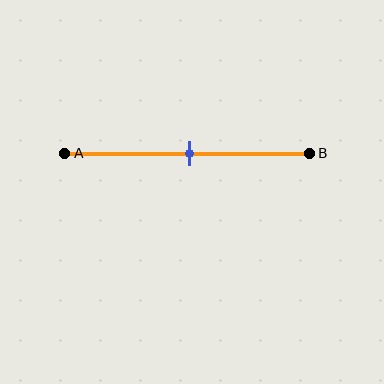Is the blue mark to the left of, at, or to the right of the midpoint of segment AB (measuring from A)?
The blue mark is approximately at the midpoint of segment AB.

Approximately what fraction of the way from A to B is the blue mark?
The blue mark is approximately 50% of the way from A to B.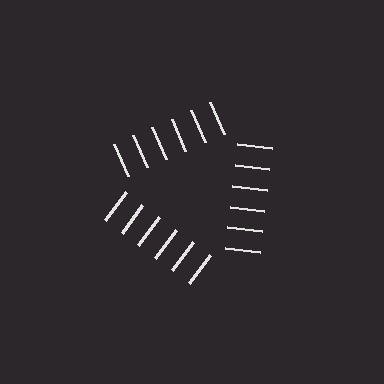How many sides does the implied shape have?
3 sides — the line-ends trace a triangle.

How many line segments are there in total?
18 — 6 along each of the 3 edges.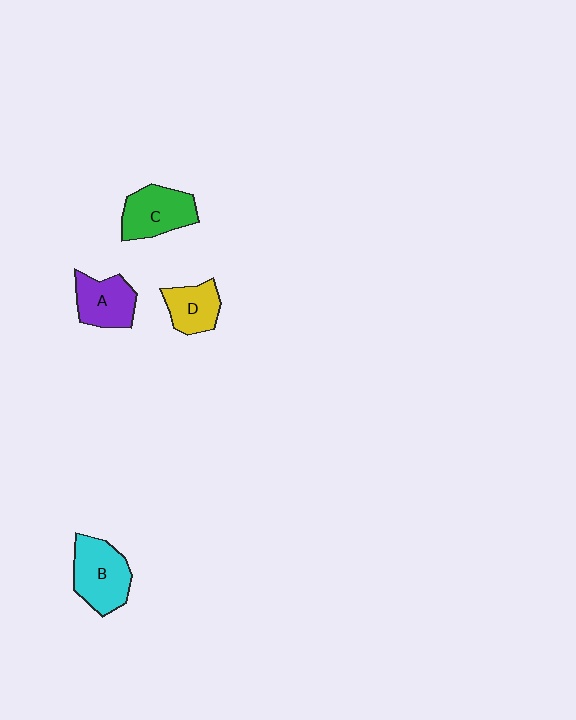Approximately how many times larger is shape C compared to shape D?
Approximately 1.3 times.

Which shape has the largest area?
Shape B (cyan).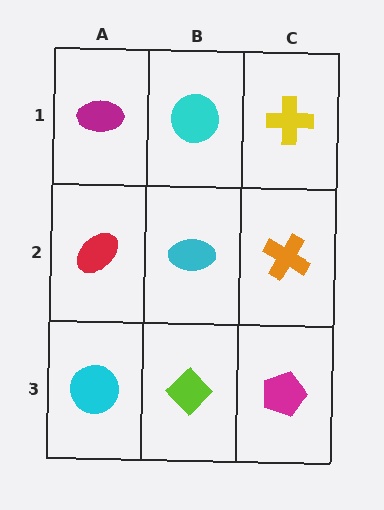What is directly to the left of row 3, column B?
A cyan circle.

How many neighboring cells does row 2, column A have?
3.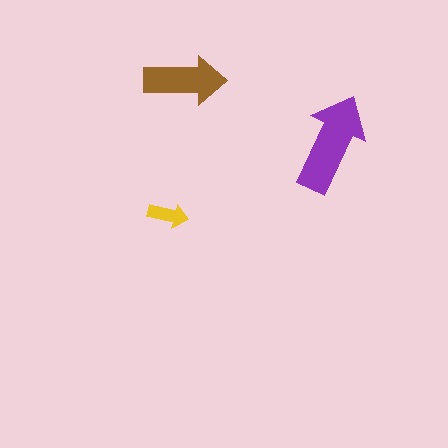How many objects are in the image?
There are 3 objects in the image.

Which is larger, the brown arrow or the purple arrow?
The purple one.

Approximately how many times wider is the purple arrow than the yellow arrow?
About 2.5 times wider.